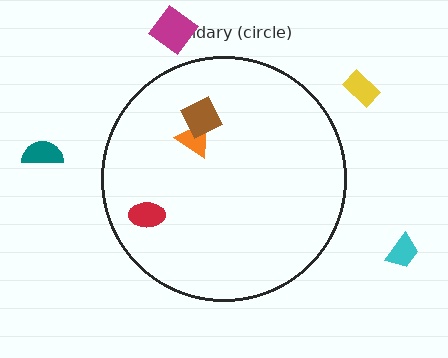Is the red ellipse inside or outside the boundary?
Inside.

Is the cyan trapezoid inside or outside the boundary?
Outside.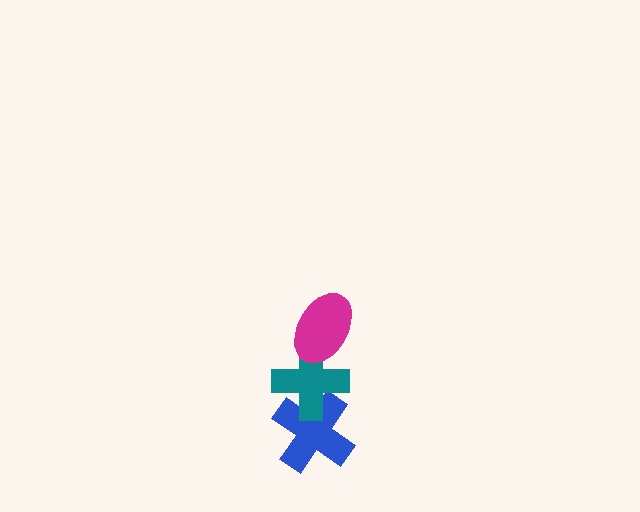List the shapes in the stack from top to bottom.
From top to bottom: the magenta ellipse, the teal cross, the blue cross.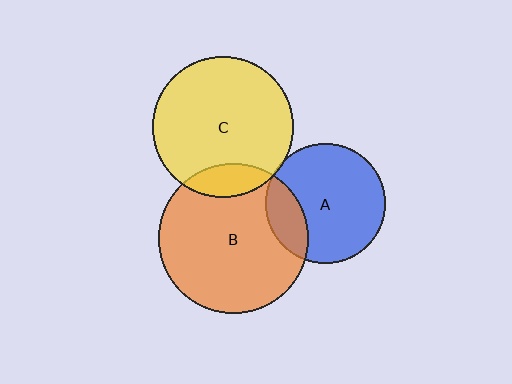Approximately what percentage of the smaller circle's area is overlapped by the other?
Approximately 5%.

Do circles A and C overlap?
Yes.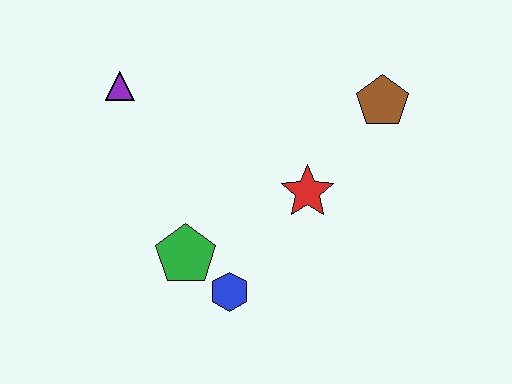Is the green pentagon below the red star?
Yes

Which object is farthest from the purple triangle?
The brown pentagon is farthest from the purple triangle.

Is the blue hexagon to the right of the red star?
No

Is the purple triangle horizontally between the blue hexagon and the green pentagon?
No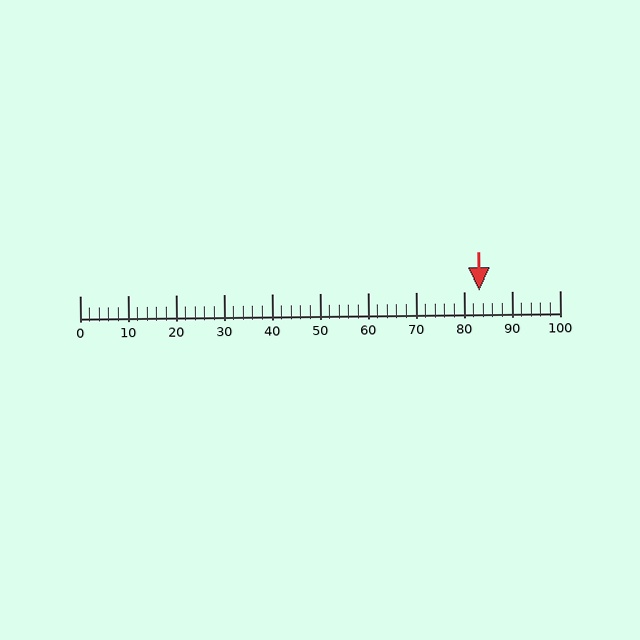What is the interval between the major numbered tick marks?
The major tick marks are spaced 10 units apart.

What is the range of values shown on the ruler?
The ruler shows values from 0 to 100.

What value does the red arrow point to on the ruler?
The red arrow points to approximately 83.